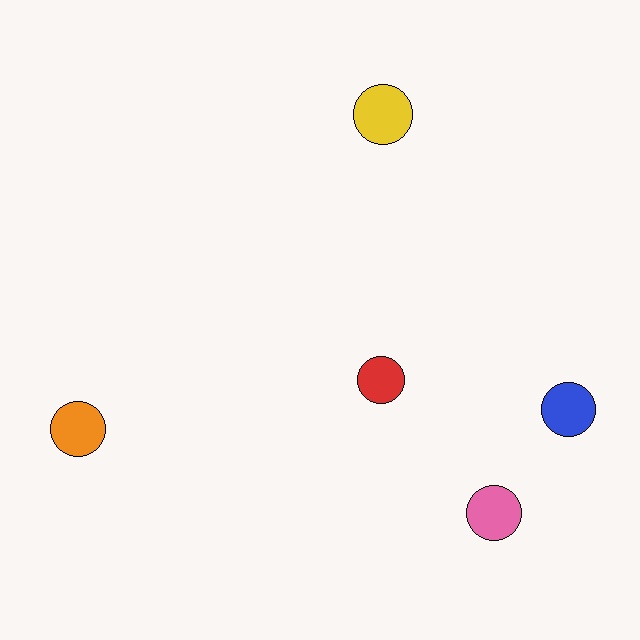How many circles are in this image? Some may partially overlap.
There are 5 circles.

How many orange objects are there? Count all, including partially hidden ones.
There is 1 orange object.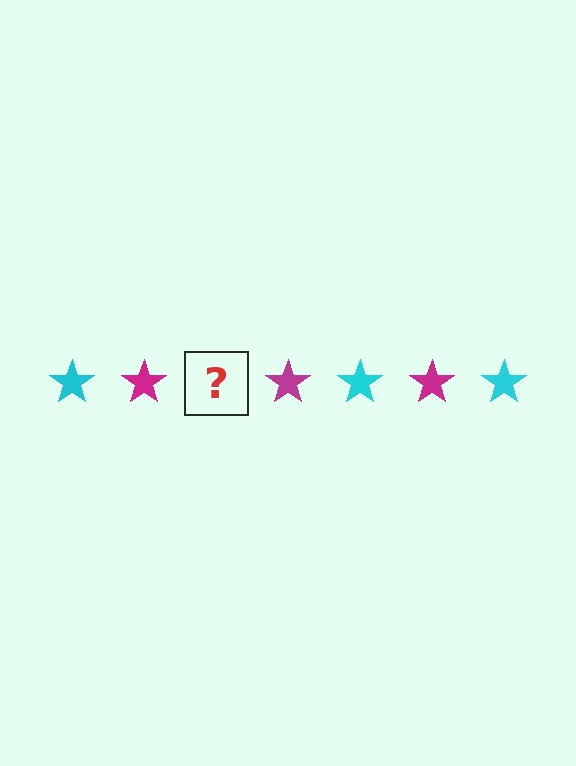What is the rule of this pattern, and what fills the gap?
The rule is that the pattern cycles through cyan, magenta stars. The gap should be filled with a cyan star.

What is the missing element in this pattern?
The missing element is a cyan star.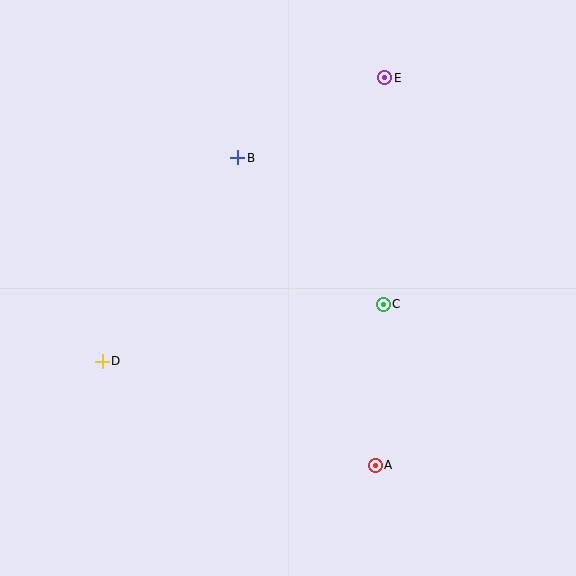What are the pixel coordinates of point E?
Point E is at (385, 78).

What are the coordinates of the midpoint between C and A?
The midpoint between C and A is at (379, 385).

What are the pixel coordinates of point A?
Point A is at (375, 465).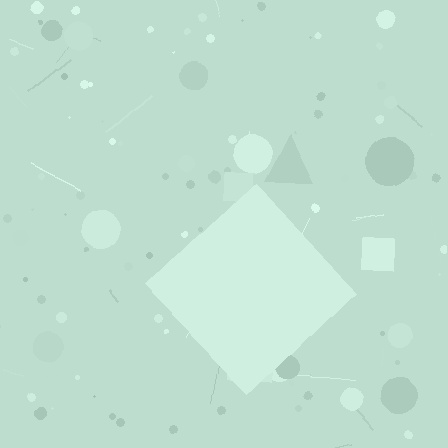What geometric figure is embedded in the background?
A diamond is embedded in the background.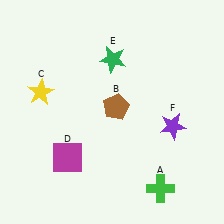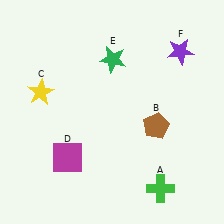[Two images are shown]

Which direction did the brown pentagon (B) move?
The brown pentagon (B) moved right.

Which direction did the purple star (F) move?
The purple star (F) moved up.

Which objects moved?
The objects that moved are: the brown pentagon (B), the purple star (F).